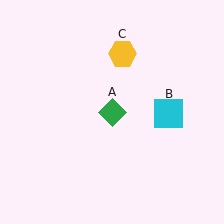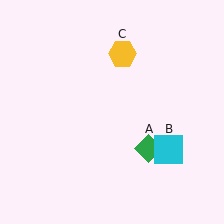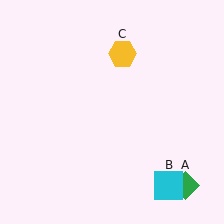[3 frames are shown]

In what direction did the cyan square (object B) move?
The cyan square (object B) moved down.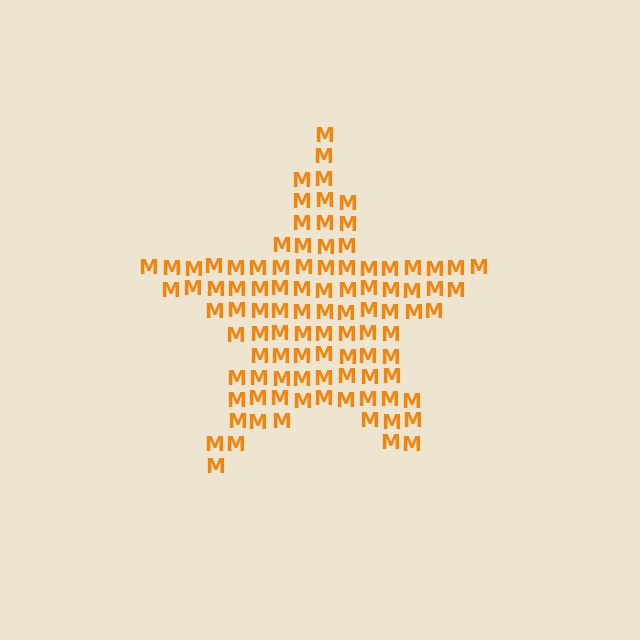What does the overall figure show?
The overall figure shows a star.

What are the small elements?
The small elements are letter M's.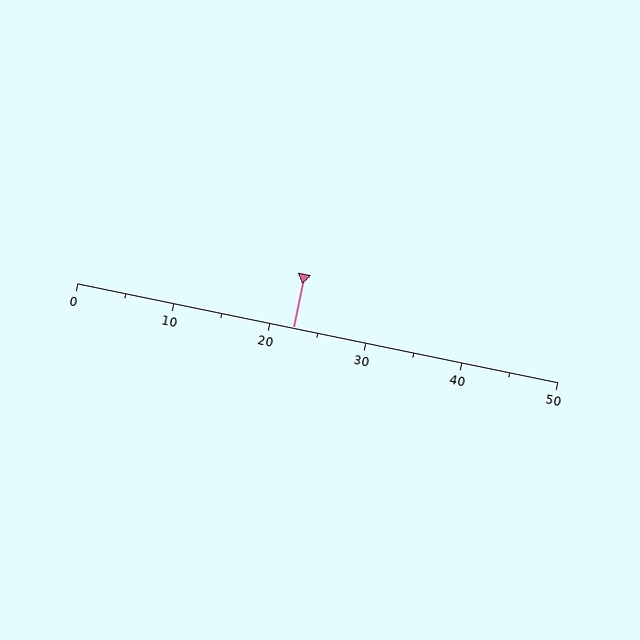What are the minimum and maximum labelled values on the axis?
The axis runs from 0 to 50.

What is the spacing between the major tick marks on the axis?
The major ticks are spaced 10 apart.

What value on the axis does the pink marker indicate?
The marker indicates approximately 22.5.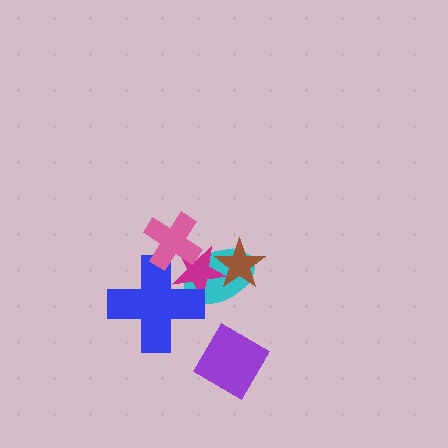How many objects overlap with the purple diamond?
0 objects overlap with the purple diamond.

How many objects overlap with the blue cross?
3 objects overlap with the blue cross.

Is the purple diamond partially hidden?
No, no other shape covers it.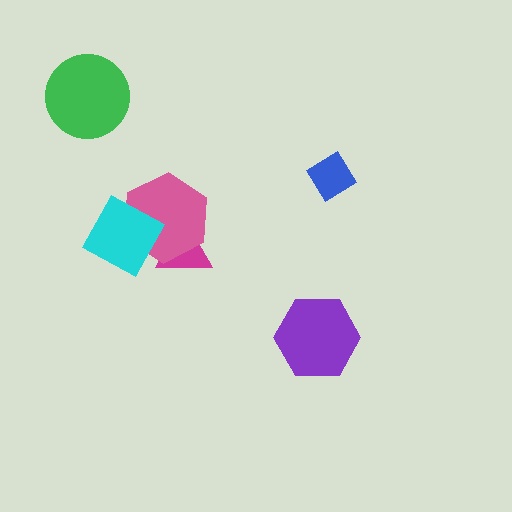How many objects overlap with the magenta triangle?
2 objects overlap with the magenta triangle.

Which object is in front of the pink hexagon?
The cyan diamond is in front of the pink hexagon.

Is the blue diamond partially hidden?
No, no other shape covers it.